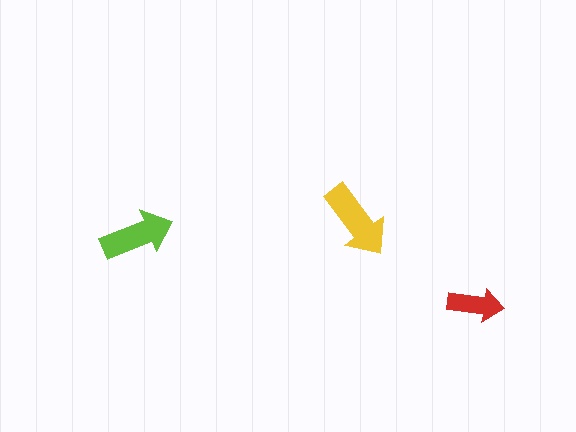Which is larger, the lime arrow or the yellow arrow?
The yellow one.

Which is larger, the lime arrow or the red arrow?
The lime one.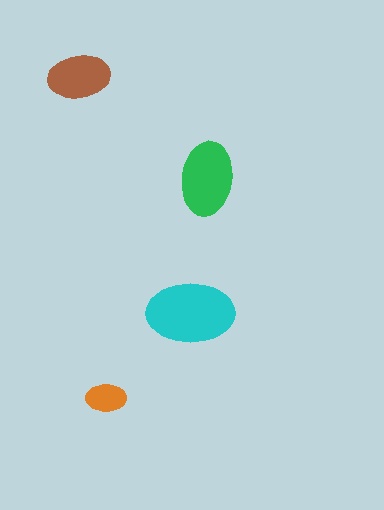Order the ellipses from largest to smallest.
the cyan one, the green one, the brown one, the orange one.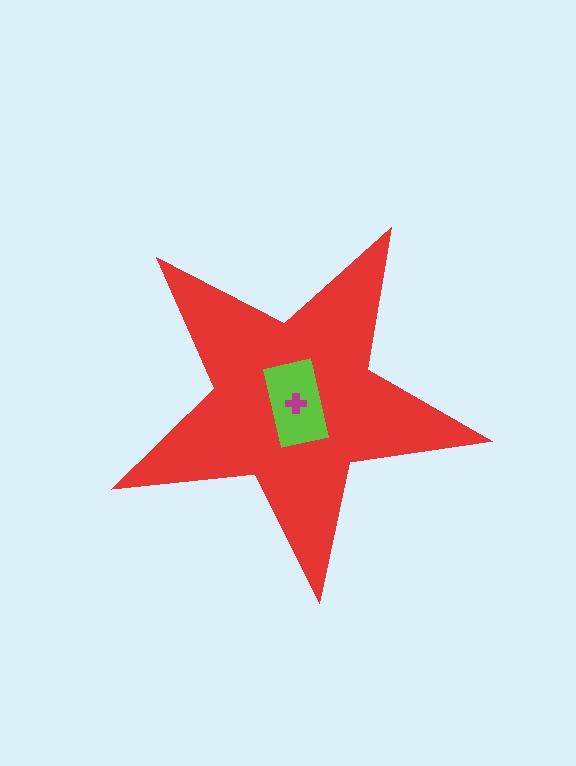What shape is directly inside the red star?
The lime rectangle.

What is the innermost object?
The magenta cross.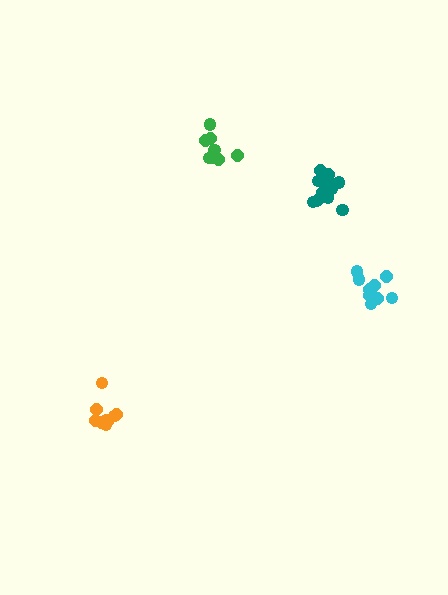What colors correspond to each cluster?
The clusters are colored: cyan, orange, green, teal.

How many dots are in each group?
Group 1: 10 dots, Group 2: 9 dots, Group 3: 8 dots, Group 4: 13 dots (40 total).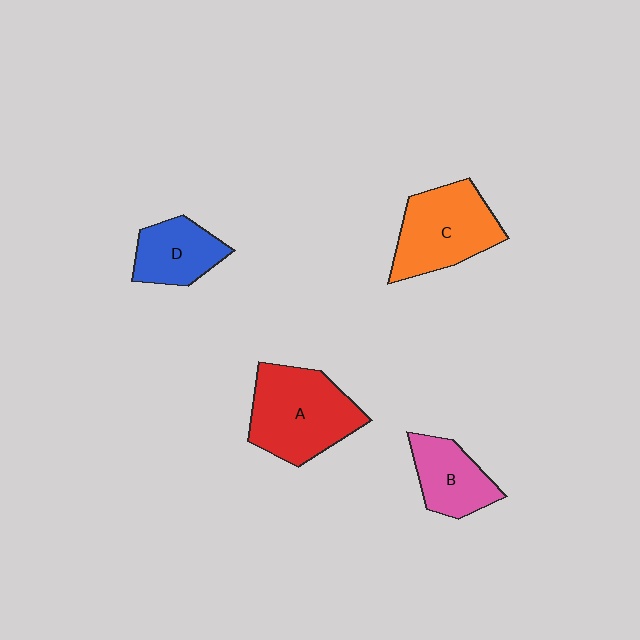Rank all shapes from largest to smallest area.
From largest to smallest: A (red), C (orange), B (pink), D (blue).